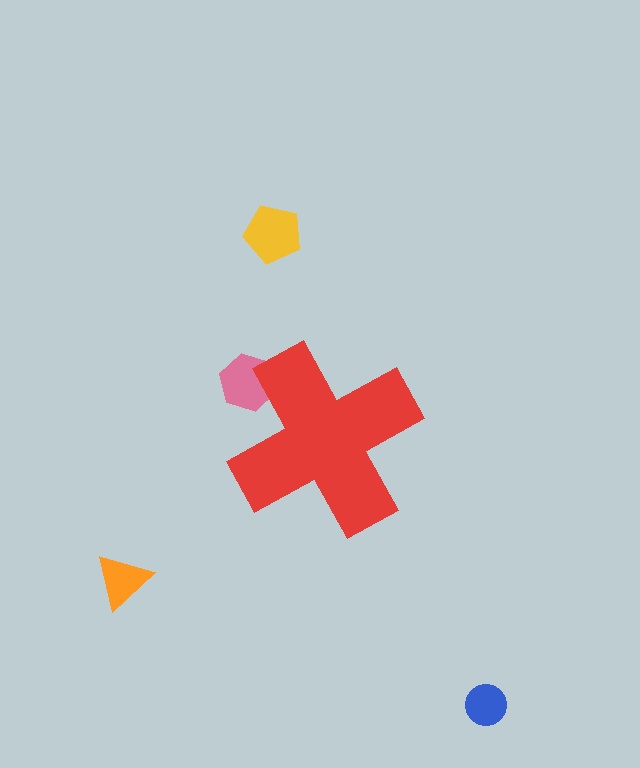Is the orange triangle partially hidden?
No, the orange triangle is fully visible.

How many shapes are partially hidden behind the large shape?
1 shape is partially hidden.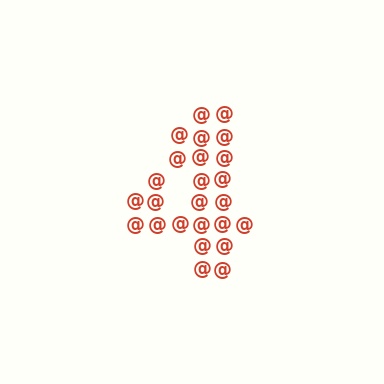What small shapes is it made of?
It is made of small at signs.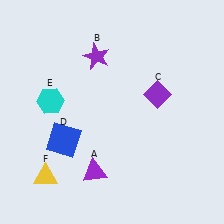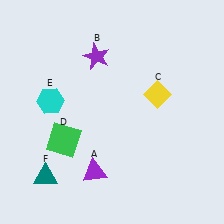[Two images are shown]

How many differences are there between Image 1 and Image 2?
There are 3 differences between the two images.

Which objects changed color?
C changed from purple to yellow. D changed from blue to green. F changed from yellow to teal.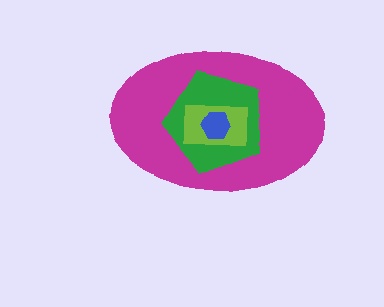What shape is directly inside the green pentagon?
The lime rectangle.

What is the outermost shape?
The magenta ellipse.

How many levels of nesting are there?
4.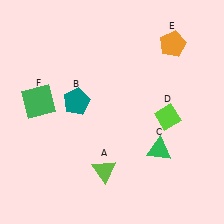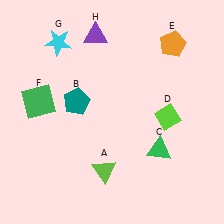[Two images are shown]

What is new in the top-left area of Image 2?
A purple triangle (H) was added in the top-left area of Image 2.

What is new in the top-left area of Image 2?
A cyan star (G) was added in the top-left area of Image 2.